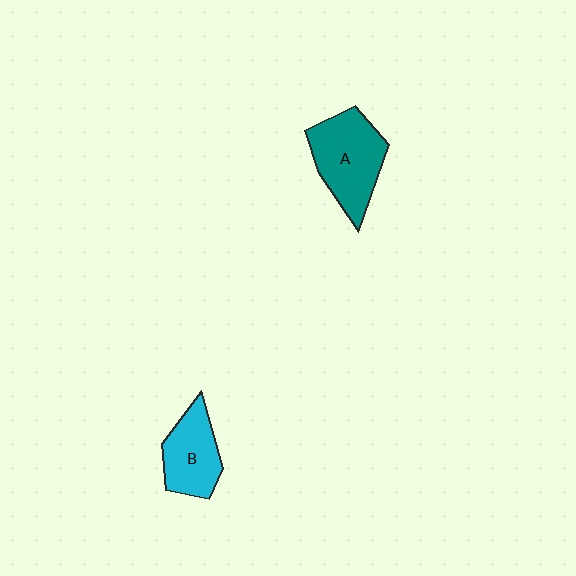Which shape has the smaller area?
Shape B (cyan).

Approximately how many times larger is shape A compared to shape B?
Approximately 1.3 times.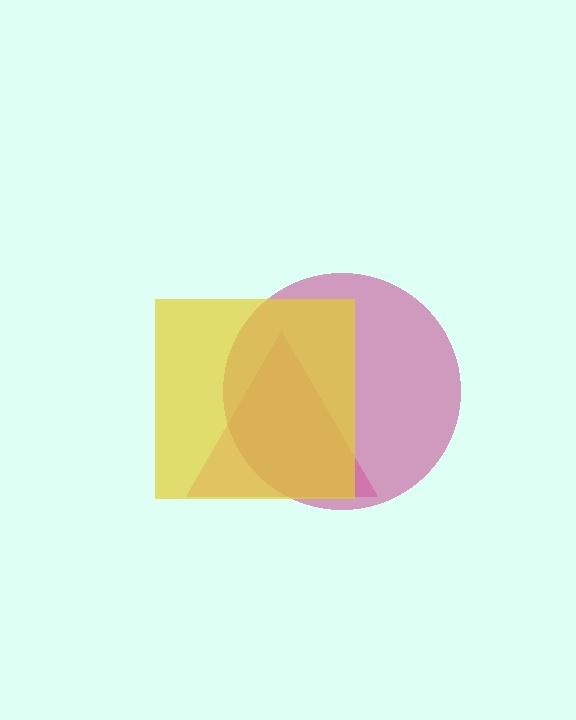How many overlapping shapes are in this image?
There are 3 overlapping shapes in the image.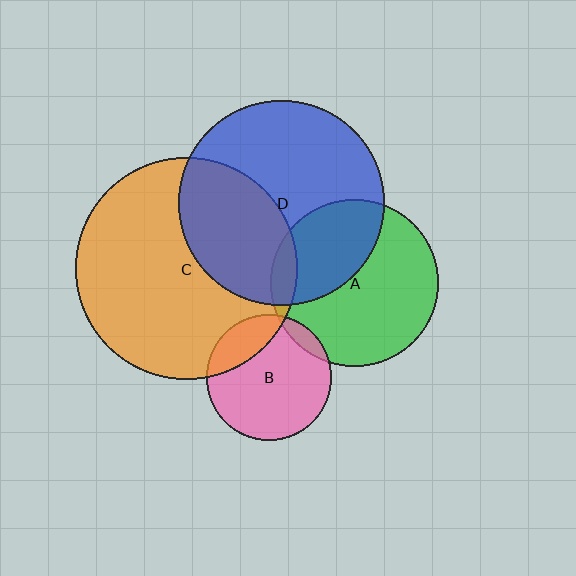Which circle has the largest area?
Circle C (orange).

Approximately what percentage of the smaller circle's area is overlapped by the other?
Approximately 40%.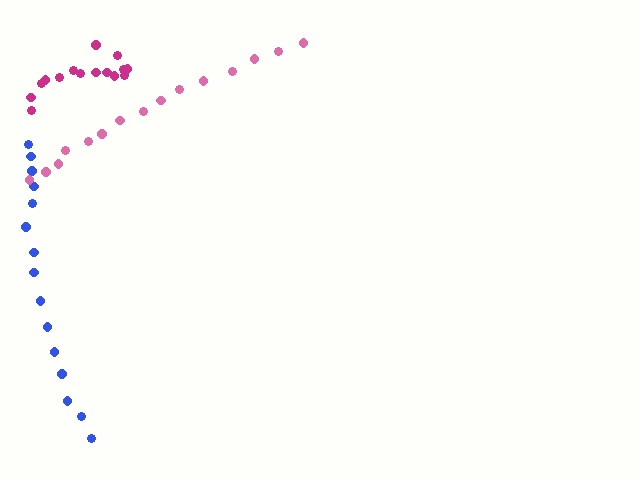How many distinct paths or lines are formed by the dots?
There are 3 distinct paths.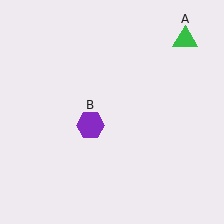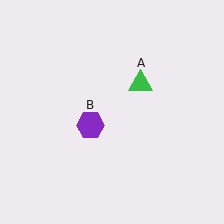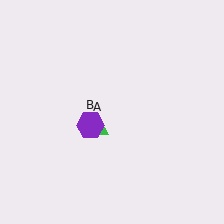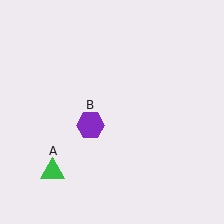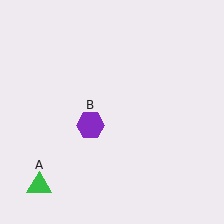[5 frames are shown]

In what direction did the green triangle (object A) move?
The green triangle (object A) moved down and to the left.